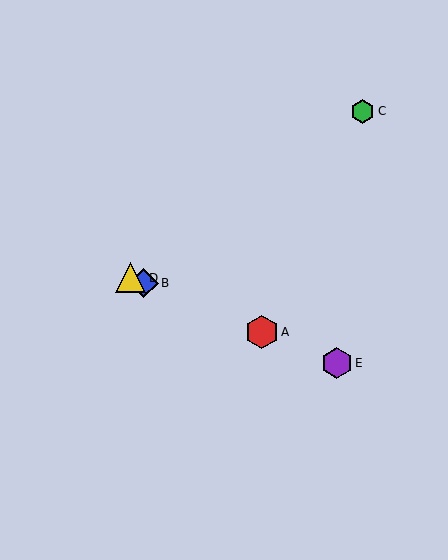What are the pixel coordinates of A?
Object A is at (262, 332).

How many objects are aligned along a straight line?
4 objects (A, B, D, E) are aligned along a straight line.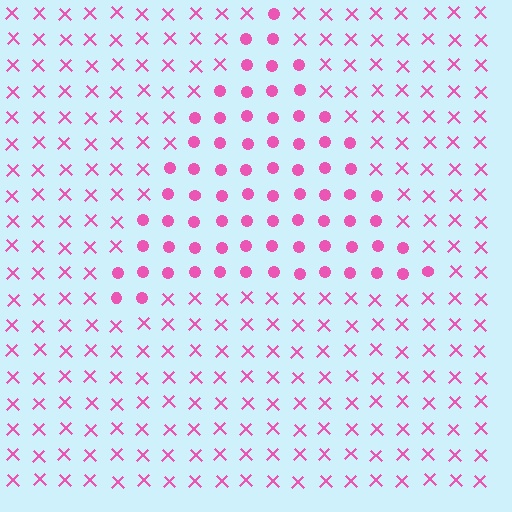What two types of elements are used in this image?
The image uses circles inside the triangle region and X marks outside it.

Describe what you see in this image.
The image is filled with small pink elements arranged in a uniform grid. A triangle-shaped region contains circles, while the surrounding area contains X marks. The boundary is defined purely by the change in element shape.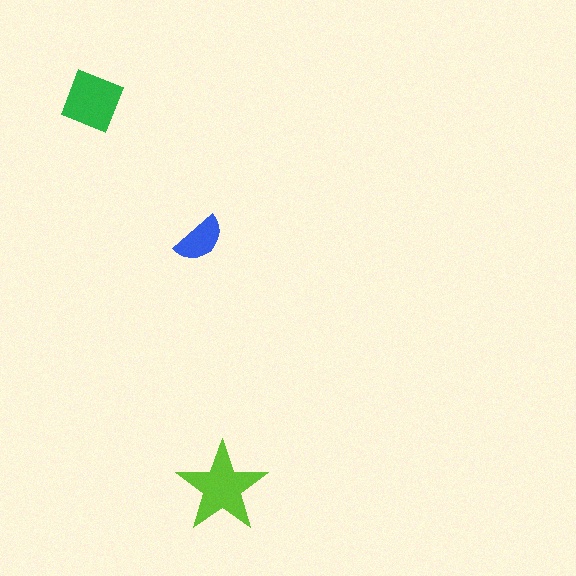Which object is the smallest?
The blue semicircle.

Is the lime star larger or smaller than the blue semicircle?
Larger.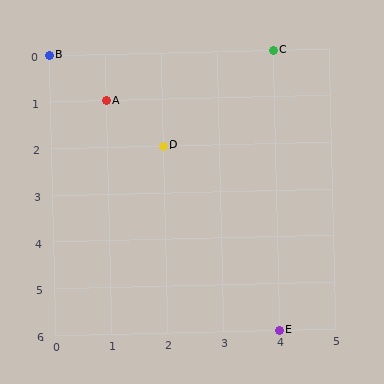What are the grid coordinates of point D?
Point D is at grid coordinates (2, 2).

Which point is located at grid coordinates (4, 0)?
Point C is at (4, 0).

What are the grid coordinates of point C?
Point C is at grid coordinates (4, 0).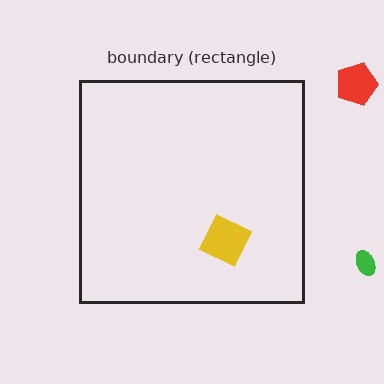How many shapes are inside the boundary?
1 inside, 2 outside.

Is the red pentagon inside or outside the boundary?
Outside.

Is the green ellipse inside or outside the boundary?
Outside.